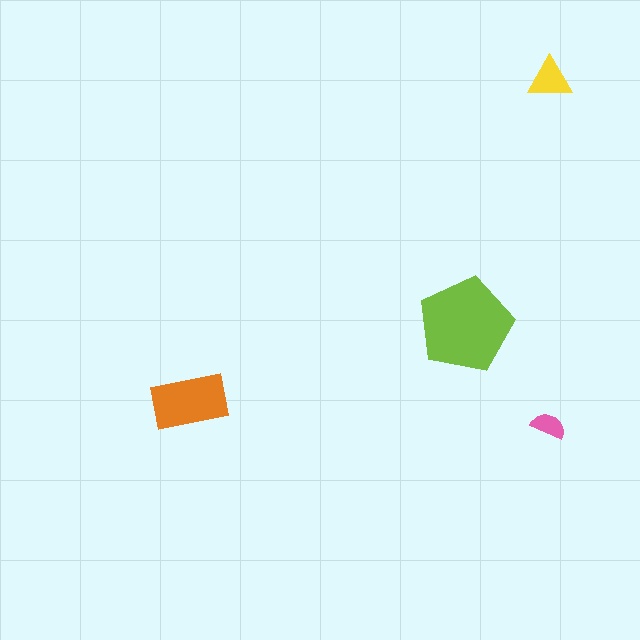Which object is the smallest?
The pink semicircle.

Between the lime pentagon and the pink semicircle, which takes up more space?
The lime pentagon.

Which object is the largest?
The lime pentagon.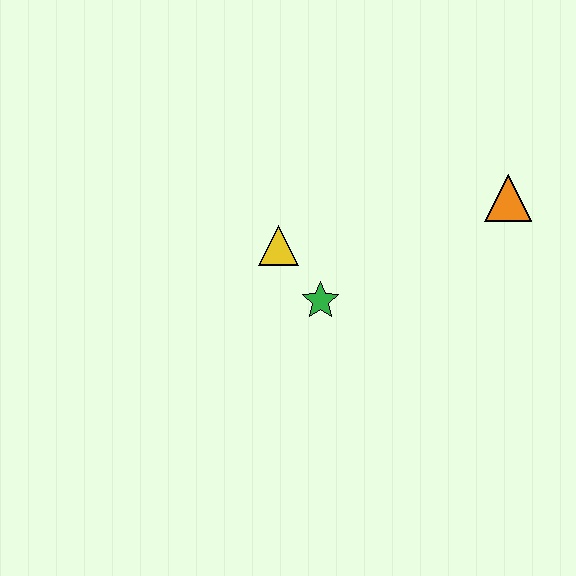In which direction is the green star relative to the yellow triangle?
The green star is below the yellow triangle.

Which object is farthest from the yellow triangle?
The orange triangle is farthest from the yellow triangle.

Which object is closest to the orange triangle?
The green star is closest to the orange triangle.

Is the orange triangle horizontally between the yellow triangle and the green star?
No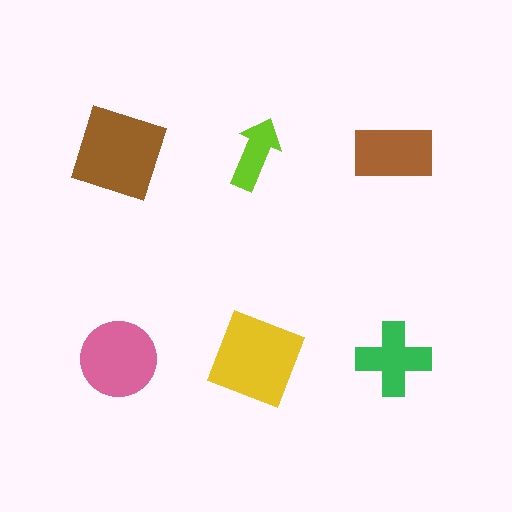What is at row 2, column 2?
A yellow square.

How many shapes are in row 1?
3 shapes.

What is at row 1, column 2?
A lime arrow.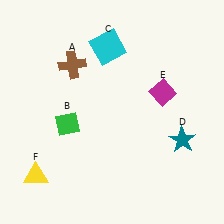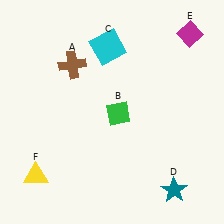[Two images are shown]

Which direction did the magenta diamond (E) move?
The magenta diamond (E) moved up.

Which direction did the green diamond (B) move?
The green diamond (B) moved right.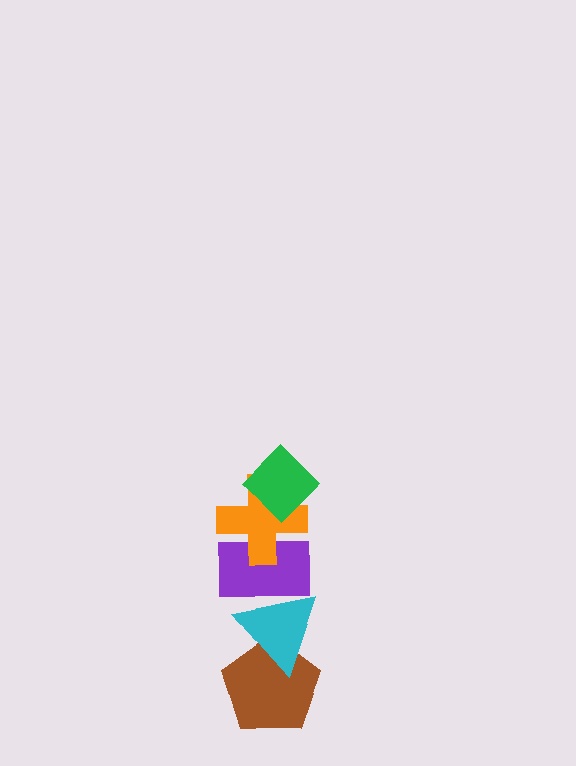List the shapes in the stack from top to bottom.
From top to bottom: the green diamond, the orange cross, the purple rectangle, the cyan triangle, the brown pentagon.